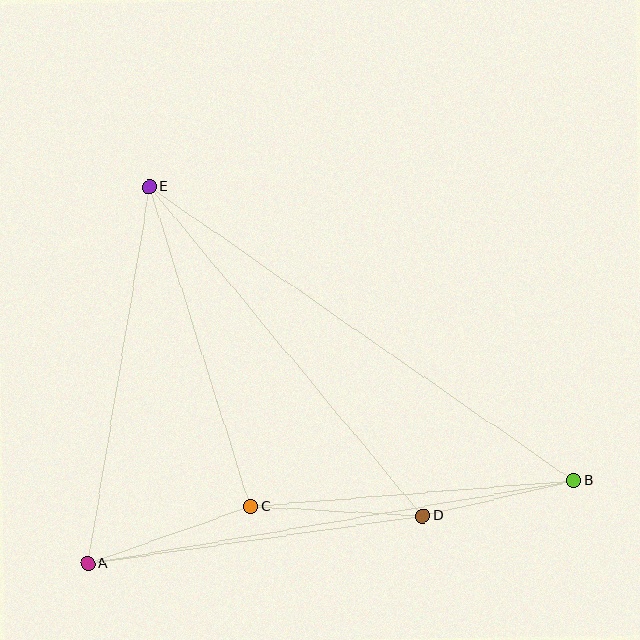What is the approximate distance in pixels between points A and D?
The distance between A and D is approximately 338 pixels.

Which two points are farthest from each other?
Points B and E are farthest from each other.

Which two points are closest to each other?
Points B and D are closest to each other.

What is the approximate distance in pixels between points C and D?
The distance between C and D is approximately 172 pixels.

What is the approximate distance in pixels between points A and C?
The distance between A and C is approximately 172 pixels.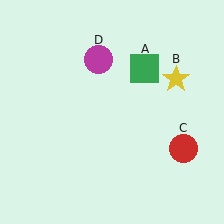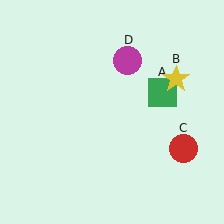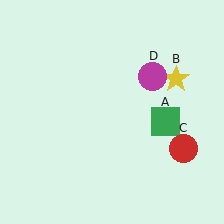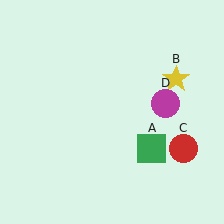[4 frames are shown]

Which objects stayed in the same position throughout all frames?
Yellow star (object B) and red circle (object C) remained stationary.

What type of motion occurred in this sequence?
The green square (object A), magenta circle (object D) rotated clockwise around the center of the scene.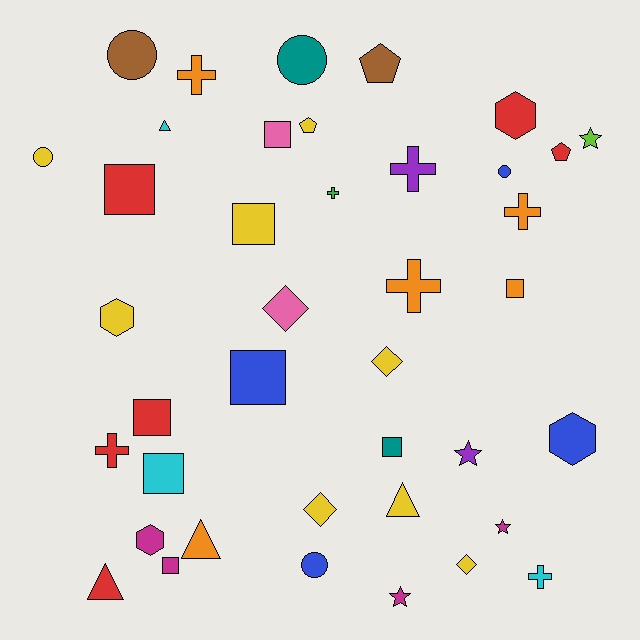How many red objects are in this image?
There are 6 red objects.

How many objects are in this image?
There are 40 objects.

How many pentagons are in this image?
There are 3 pentagons.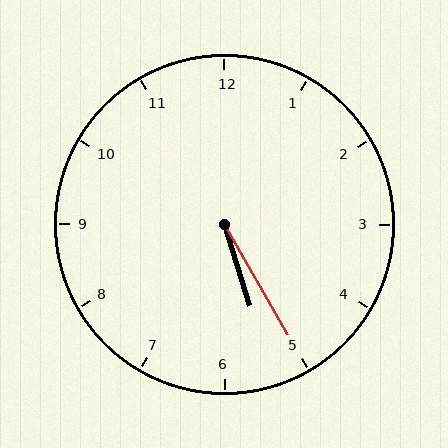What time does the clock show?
5:25.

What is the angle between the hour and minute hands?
Approximately 12 degrees.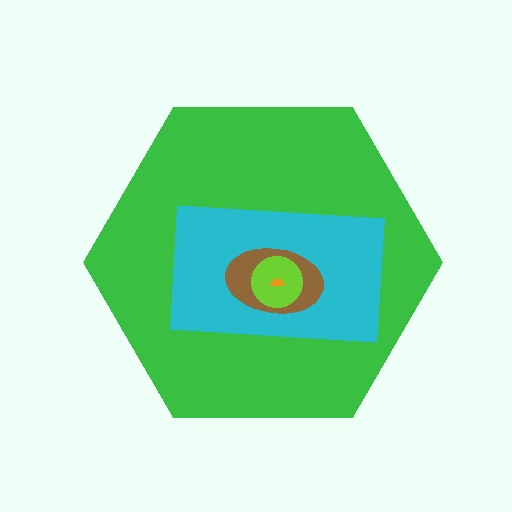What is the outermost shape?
The green hexagon.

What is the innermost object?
The orange semicircle.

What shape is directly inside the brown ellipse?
The lime circle.